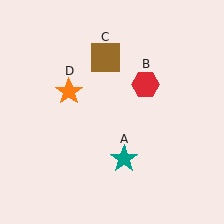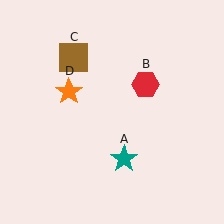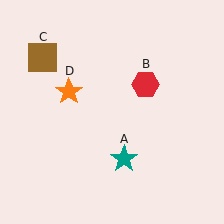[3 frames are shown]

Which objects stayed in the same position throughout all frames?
Teal star (object A) and red hexagon (object B) and orange star (object D) remained stationary.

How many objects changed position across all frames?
1 object changed position: brown square (object C).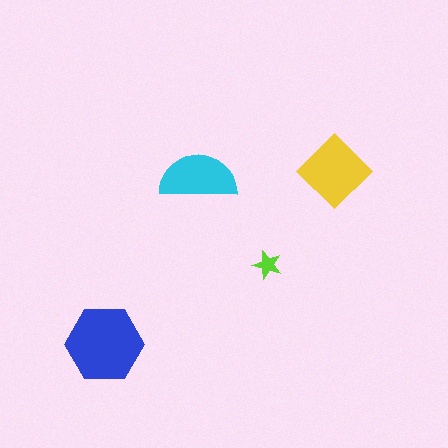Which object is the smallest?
The lime star.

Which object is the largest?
The blue hexagon.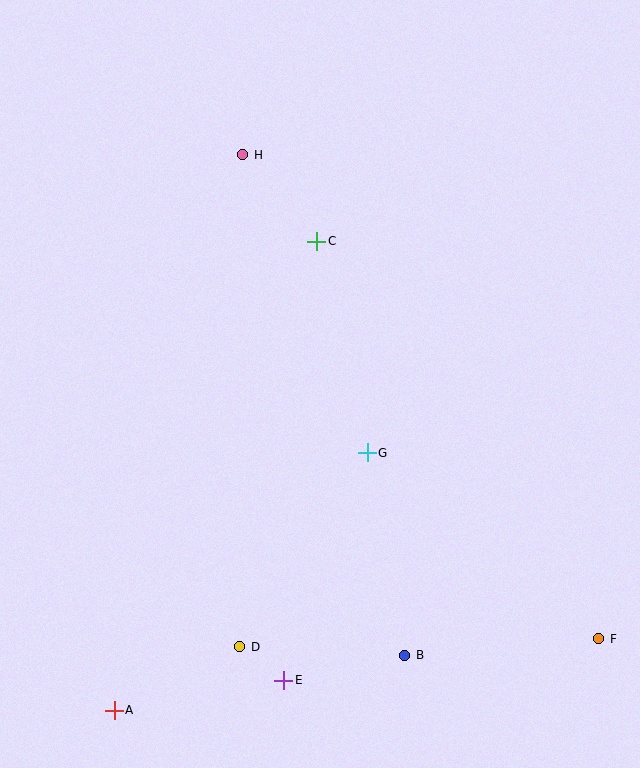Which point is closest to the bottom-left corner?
Point A is closest to the bottom-left corner.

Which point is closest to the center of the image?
Point G at (367, 453) is closest to the center.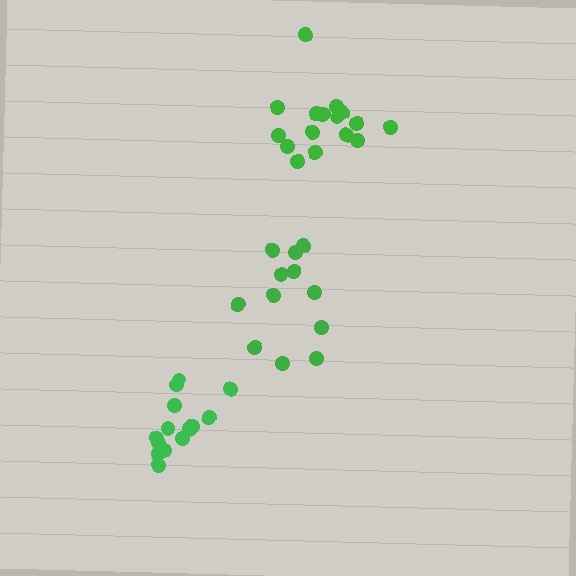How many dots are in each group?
Group 1: 12 dots, Group 2: 14 dots, Group 3: 16 dots (42 total).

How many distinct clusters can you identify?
There are 3 distinct clusters.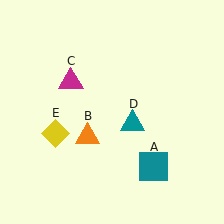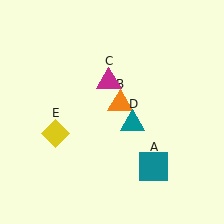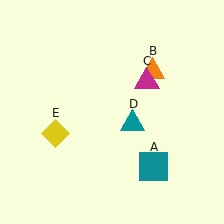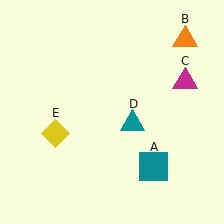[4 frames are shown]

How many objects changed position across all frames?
2 objects changed position: orange triangle (object B), magenta triangle (object C).